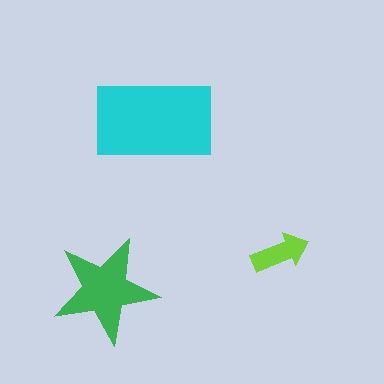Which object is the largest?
The cyan rectangle.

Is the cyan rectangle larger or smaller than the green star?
Larger.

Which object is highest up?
The cyan rectangle is topmost.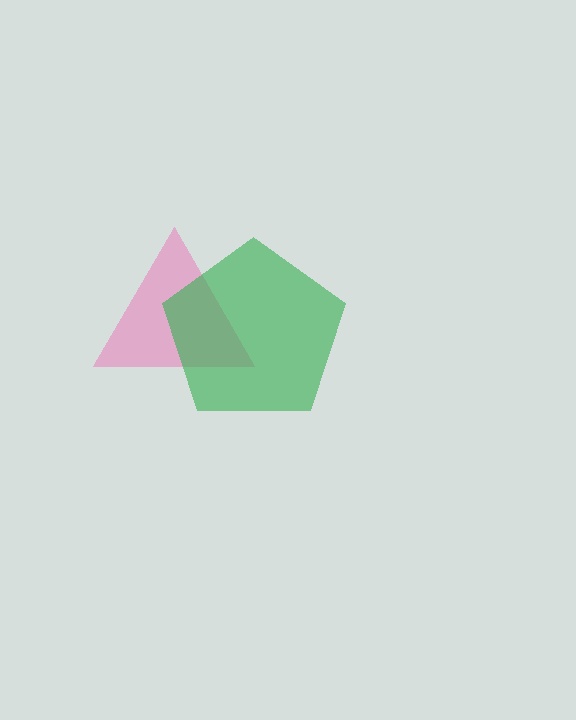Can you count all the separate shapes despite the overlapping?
Yes, there are 2 separate shapes.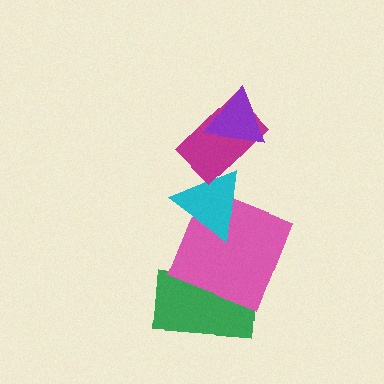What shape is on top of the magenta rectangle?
The purple triangle is on top of the magenta rectangle.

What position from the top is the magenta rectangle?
The magenta rectangle is 2nd from the top.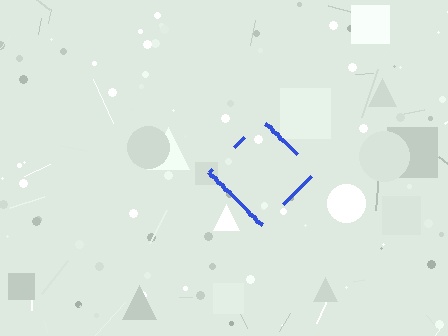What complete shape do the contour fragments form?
The contour fragments form a diamond.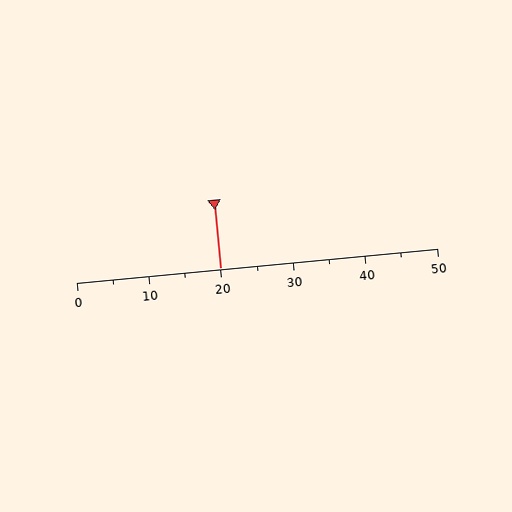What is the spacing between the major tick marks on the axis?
The major ticks are spaced 10 apart.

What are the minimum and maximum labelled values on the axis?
The axis runs from 0 to 50.